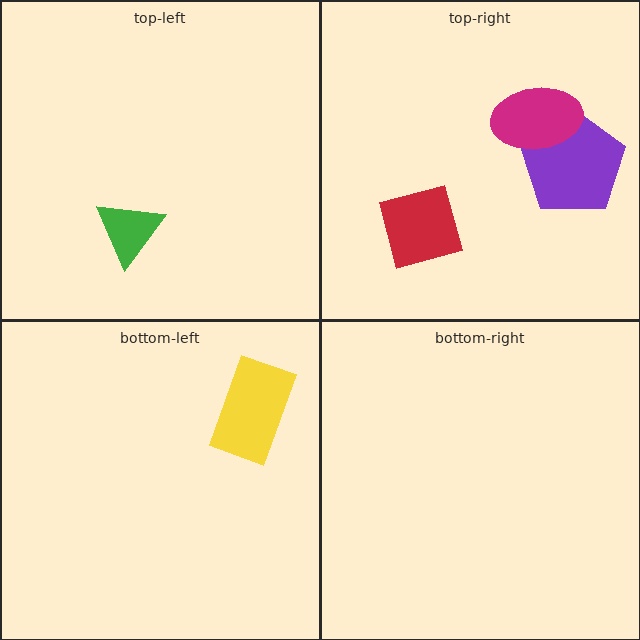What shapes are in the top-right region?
The purple pentagon, the red square, the magenta ellipse.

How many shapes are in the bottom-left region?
1.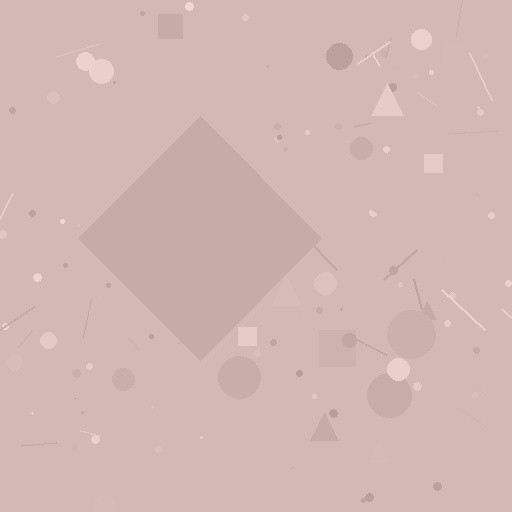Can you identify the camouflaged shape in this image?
The camouflaged shape is a diamond.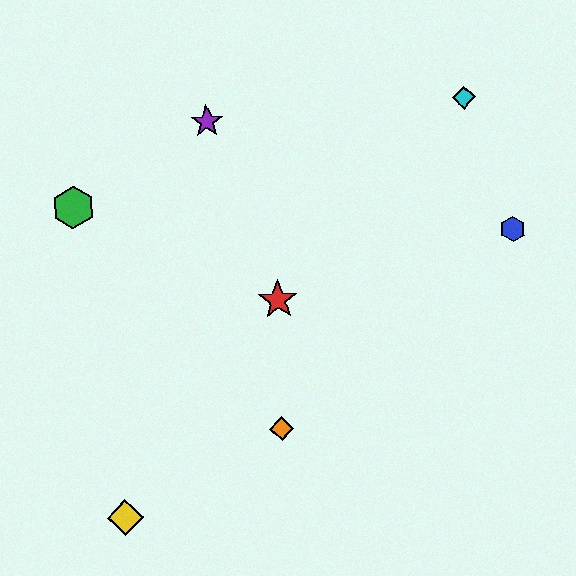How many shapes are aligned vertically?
2 shapes (the red star, the orange diamond) are aligned vertically.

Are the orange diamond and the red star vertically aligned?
Yes, both are at x≈282.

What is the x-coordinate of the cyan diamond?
The cyan diamond is at x≈464.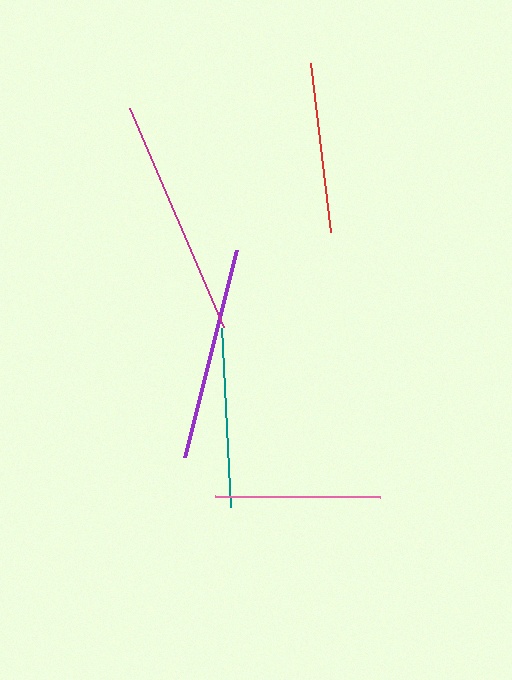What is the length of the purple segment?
The purple segment is approximately 213 pixels long.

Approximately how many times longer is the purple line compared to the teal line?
The purple line is approximately 1.2 times the length of the teal line.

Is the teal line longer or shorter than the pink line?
The teal line is longer than the pink line.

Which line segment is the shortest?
The pink line is the shortest at approximately 165 pixels.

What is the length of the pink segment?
The pink segment is approximately 165 pixels long.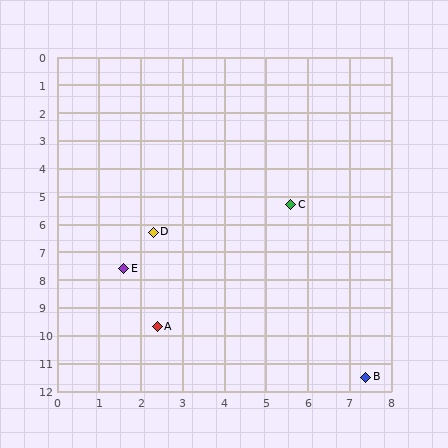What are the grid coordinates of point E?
Point E is at approximately (1.6, 7.6).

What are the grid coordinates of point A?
Point A is at approximately (2.4, 9.7).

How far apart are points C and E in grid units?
Points C and E are about 4.6 grid units apart.